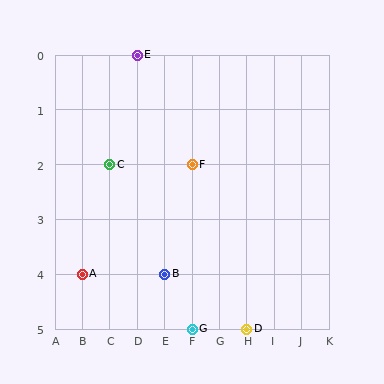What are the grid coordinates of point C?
Point C is at grid coordinates (C, 2).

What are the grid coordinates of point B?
Point B is at grid coordinates (E, 4).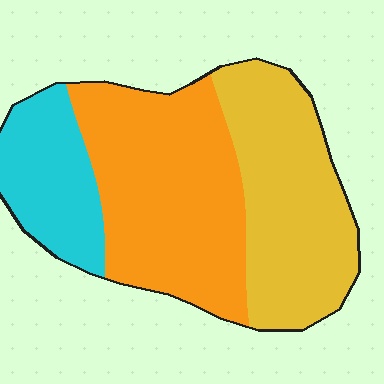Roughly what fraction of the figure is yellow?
Yellow covers roughly 35% of the figure.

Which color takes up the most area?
Orange, at roughly 45%.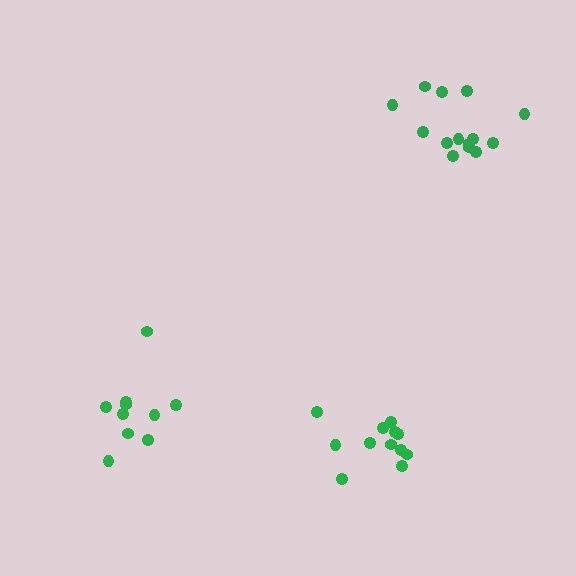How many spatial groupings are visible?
There are 3 spatial groupings.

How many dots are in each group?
Group 1: 14 dots, Group 2: 10 dots, Group 3: 12 dots (36 total).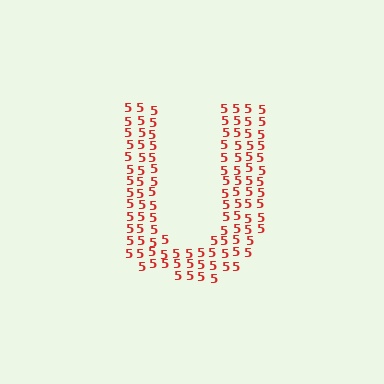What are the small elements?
The small elements are digit 5's.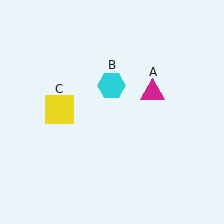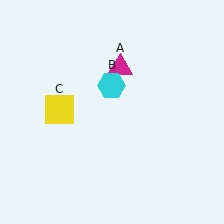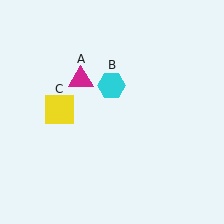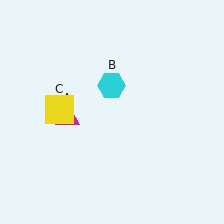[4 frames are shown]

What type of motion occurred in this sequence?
The magenta triangle (object A) rotated counterclockwise around the center of the scene.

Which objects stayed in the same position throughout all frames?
Cyan hexagon (object B) and yellow square (object C) remained stationary.